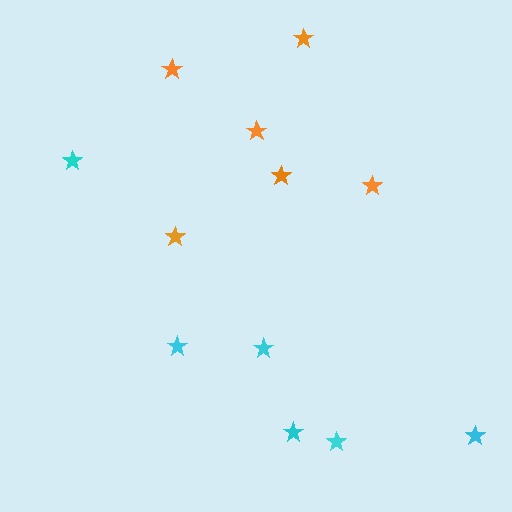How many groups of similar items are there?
There are 2 groups: one group of cyan stars (6) and one group of orange stars (6).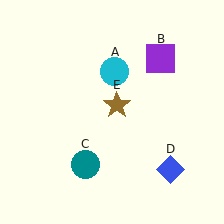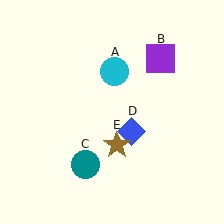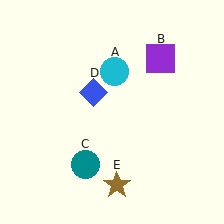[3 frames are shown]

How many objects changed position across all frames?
2 objects changed position: blue diamond (object D), brown star (object E).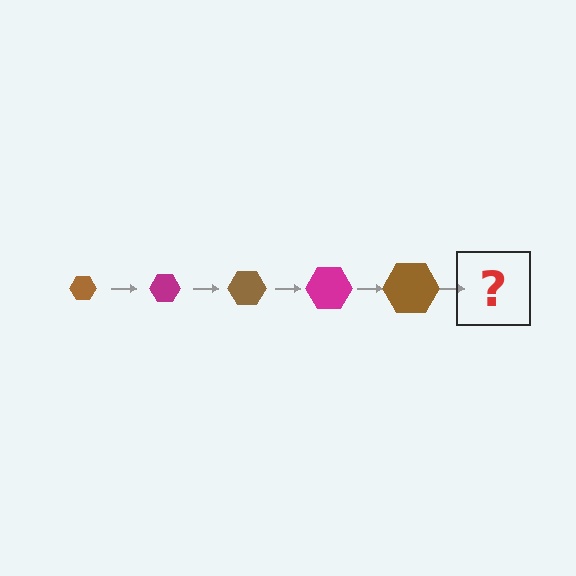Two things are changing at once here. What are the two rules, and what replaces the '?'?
The two rules are that the hexagon grows larger each step and the color cycles through brown and magenta. The '?' should be a magenta hexagon, larger than the previous one.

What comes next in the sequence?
The next element should be a magenta hexagon, larger than the previous one.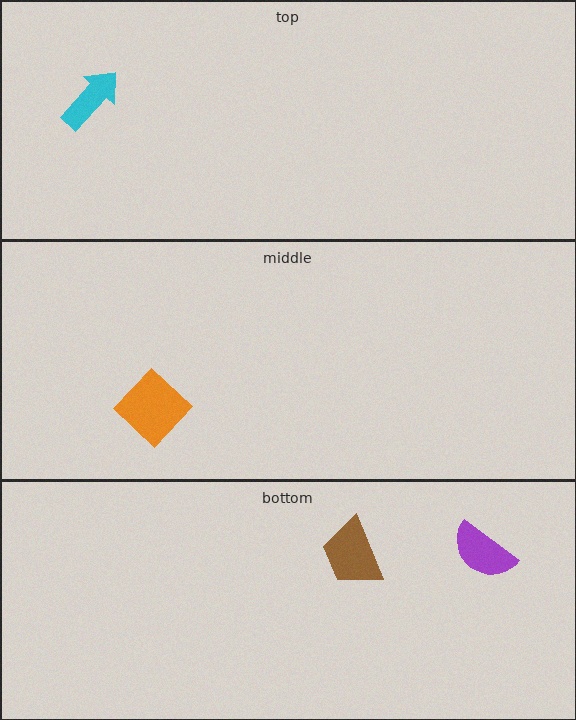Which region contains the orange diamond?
The middle region.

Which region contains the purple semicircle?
The bottom region.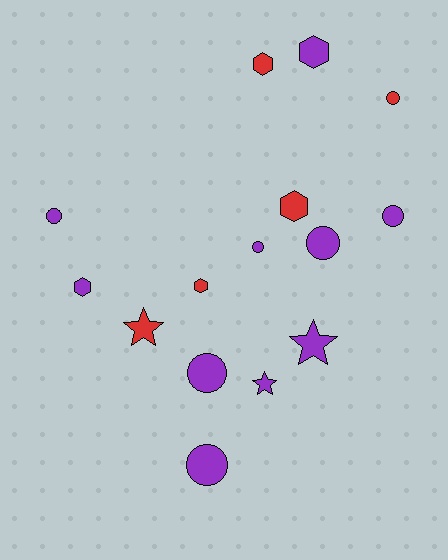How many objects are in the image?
There are 15 objects.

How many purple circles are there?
There are 6 purple circles.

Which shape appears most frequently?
Circle, with 7 objects.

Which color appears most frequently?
Purple, with 10 objects.